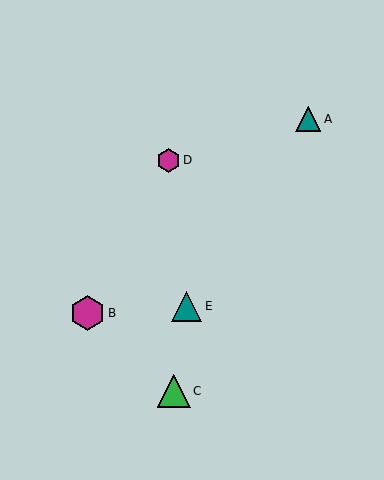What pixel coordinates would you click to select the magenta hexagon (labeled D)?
Click at (168, 160) to select the magenta hexagon D.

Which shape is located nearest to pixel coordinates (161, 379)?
The green triangle (labeled C) at (174, 391) is nearest to that location.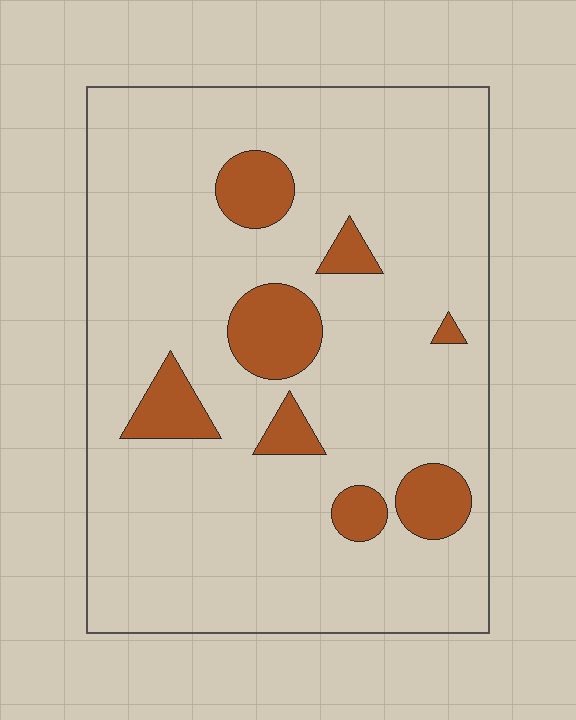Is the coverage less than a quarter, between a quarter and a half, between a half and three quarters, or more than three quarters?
Less than a quarter.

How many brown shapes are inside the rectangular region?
8.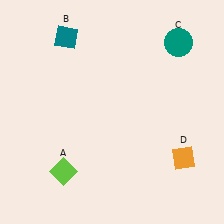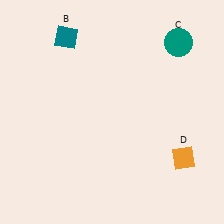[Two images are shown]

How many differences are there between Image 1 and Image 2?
There is 1 difference between the two images.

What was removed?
The lime diamond (A) was removed in Image 2.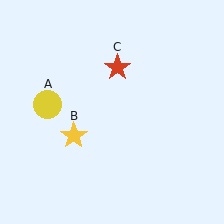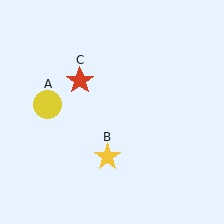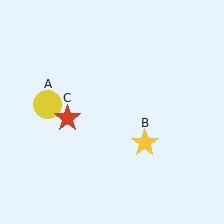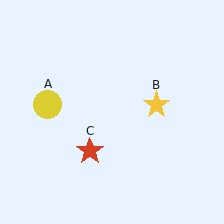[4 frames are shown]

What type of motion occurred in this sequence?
The yellow star (object B), red star (object C) rotated counterclockwise around the center of the scene.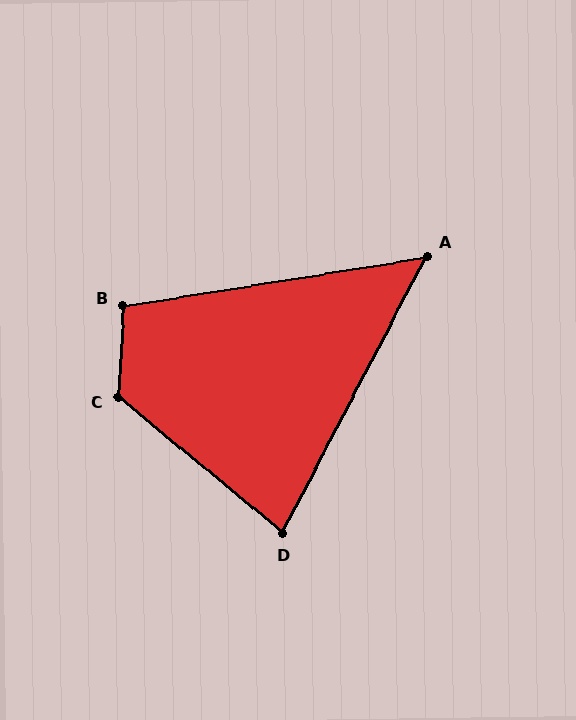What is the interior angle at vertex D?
Approximately 78 degrees (acute).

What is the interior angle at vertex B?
Approximately 102 degrees (obtuse).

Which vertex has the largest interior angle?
C, at approximately 127 degrees.